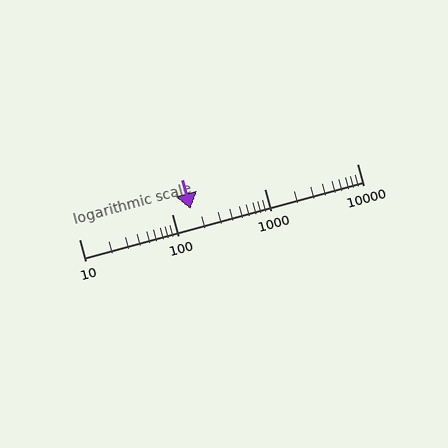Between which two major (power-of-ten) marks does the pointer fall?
The pointer is between 100 and 1000.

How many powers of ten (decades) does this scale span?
The scale spans 3 decades, from 10 to 10000.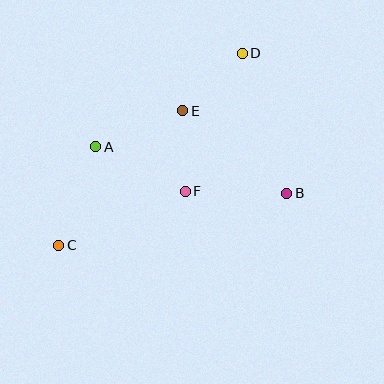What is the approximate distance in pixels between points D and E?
The distance between D and E is approximately 83 pixels.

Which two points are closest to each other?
Points E and F are closest to each other.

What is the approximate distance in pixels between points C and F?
The distance between C and F is approximately 138 pixels.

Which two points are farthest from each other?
Points C and D are farthest from each other.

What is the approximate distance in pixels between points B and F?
The distance between B and F is approximately 101 pixels.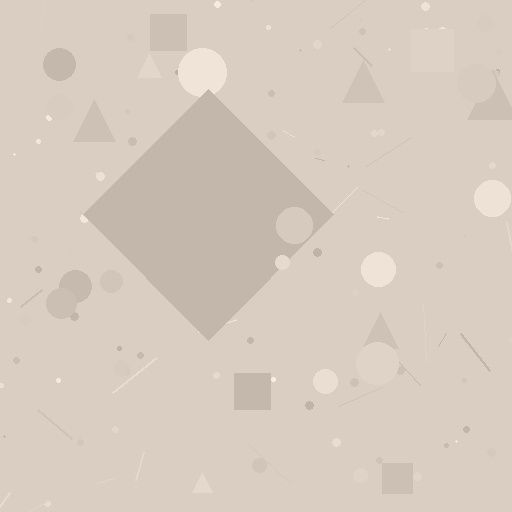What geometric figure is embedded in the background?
A diamond is embedded in the background.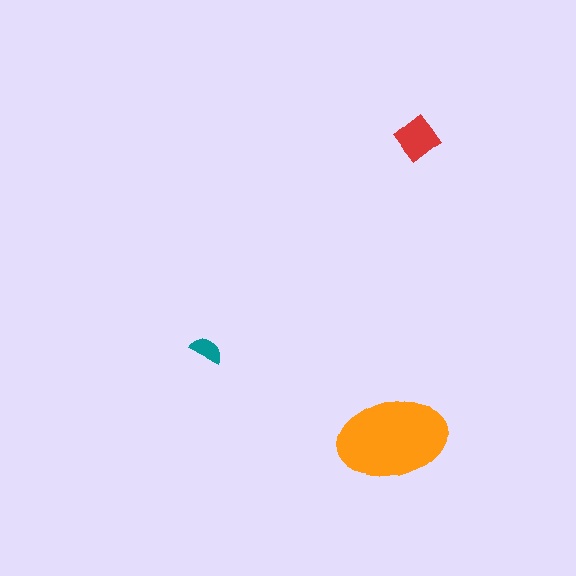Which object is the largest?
The orange ellipse.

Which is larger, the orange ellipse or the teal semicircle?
The orange ellipse.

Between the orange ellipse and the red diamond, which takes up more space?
The orange ellipse.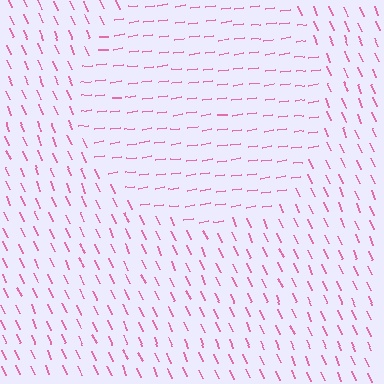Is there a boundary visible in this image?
Yes, there is a texture boundary formed by a change in line orientation.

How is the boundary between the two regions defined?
The boundary is defined purely by a change in line orientation (approximately 74 degrees difference). All lines are the same color and thickness.